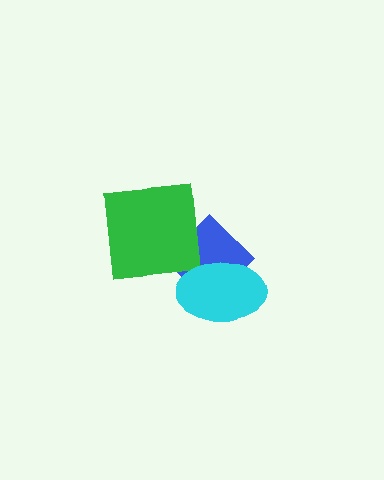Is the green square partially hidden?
No, no other shape covers it.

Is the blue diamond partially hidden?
Yes, it is partially covered by another shape.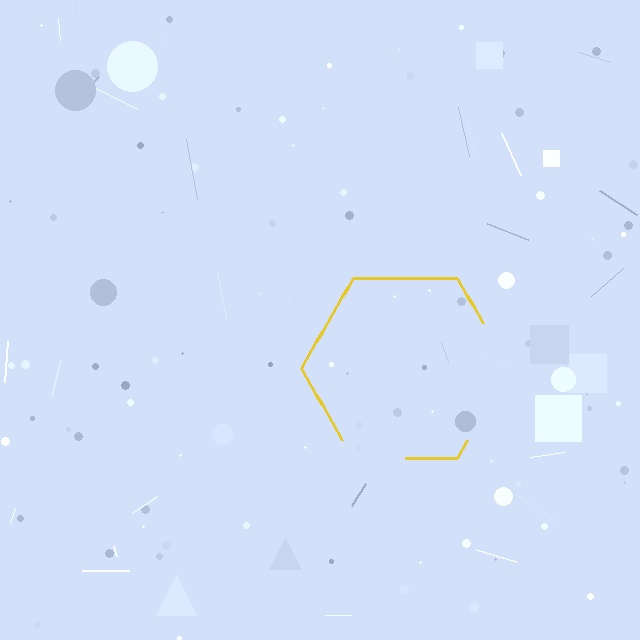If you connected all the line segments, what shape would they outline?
They would outline a hexagon.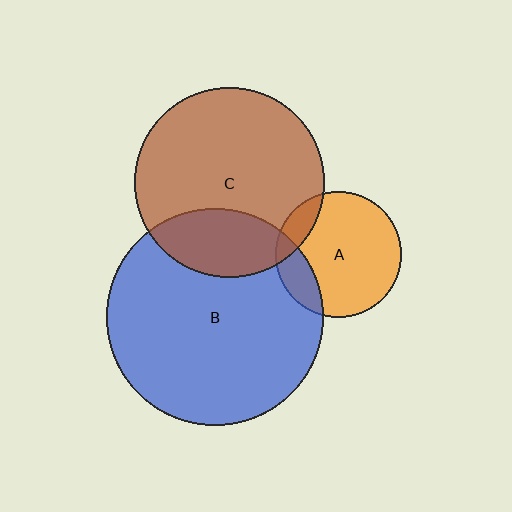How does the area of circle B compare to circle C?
Approximately 1.3 times.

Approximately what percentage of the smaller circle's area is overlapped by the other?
Approximately 25%.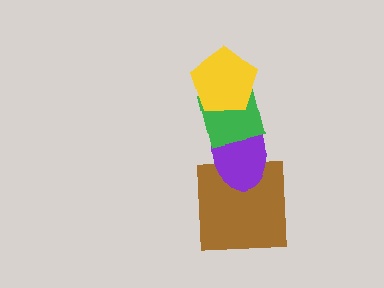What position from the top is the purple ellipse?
The purple ellipse is 3rd from the top.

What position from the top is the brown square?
The brown square is 4th from the top.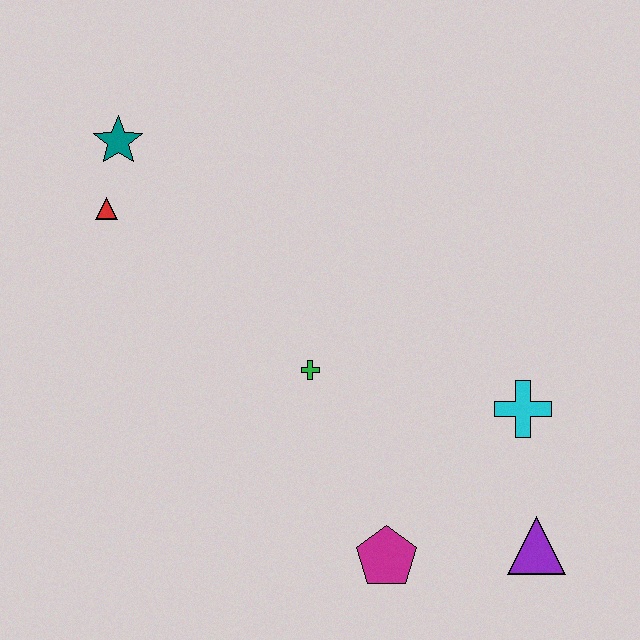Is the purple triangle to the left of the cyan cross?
No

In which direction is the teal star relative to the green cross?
The teal star is above the green cross.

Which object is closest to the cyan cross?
The purple triangle is closest to the cyan cross.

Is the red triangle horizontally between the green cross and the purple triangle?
No